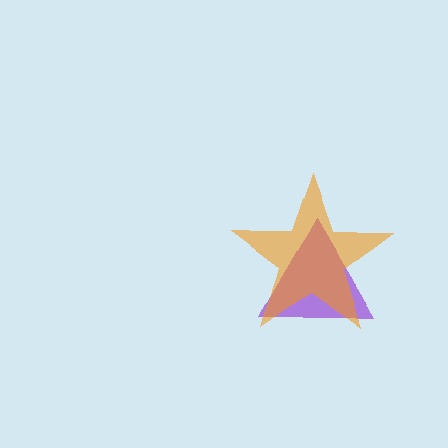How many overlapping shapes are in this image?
There are 2 overlapping shapes in the image.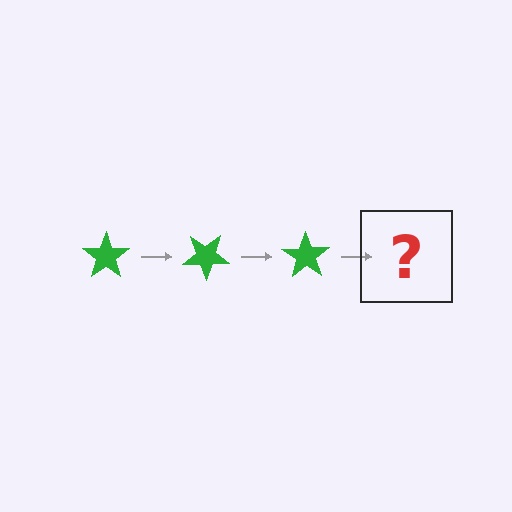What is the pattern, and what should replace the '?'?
The pattern is that the star rotates 35 degrees each step. The '?' should be a green star rotated 105 degrees.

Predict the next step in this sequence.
The next step is a green star rotated 105 degrees.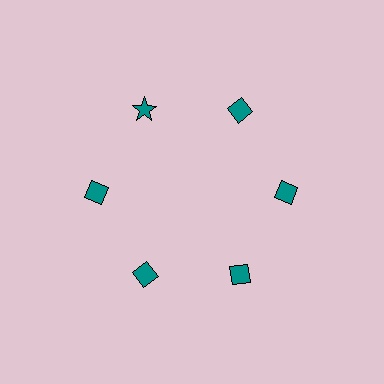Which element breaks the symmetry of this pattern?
The teal star at roughly the 11 o'clock position breaks the symmetry. All other shapes are teal diamonds.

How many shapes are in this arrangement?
There are 6 shapes arranged in a ring pattern.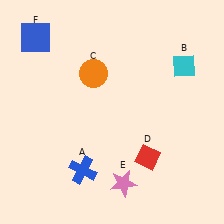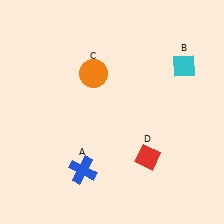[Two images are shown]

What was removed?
The blue square (F), the pink star (E) were removed in Image 2.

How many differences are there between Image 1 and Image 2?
There are 2 differences between the two images.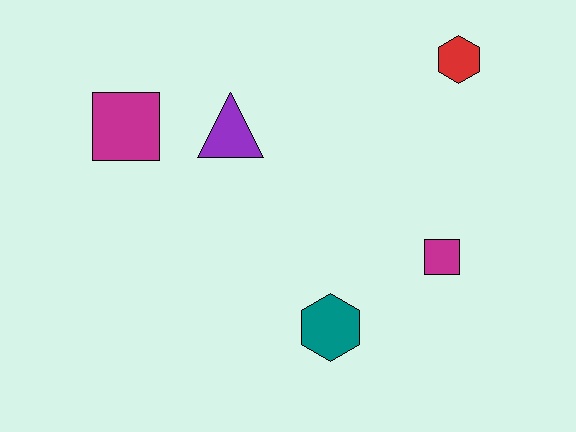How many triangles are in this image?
There is 1 triangle.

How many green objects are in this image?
There are no green objects.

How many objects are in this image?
There are 5 objects.